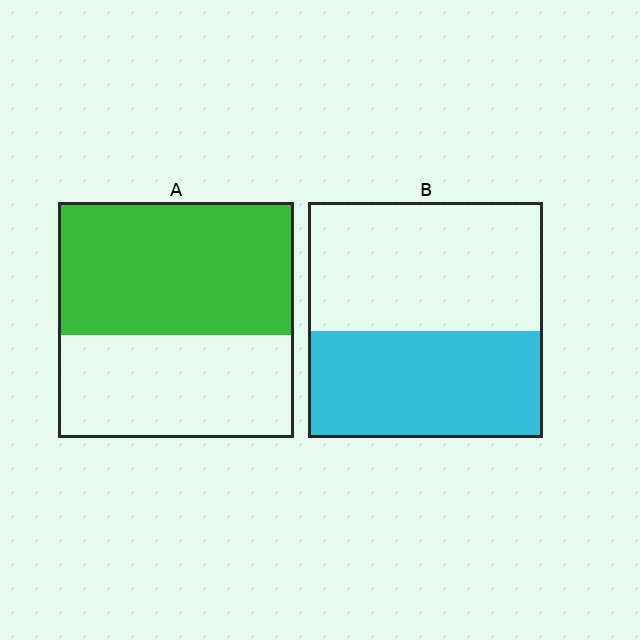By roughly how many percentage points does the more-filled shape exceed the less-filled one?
By roughly 10 percentage points (A over B).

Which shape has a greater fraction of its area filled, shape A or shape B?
Shape A.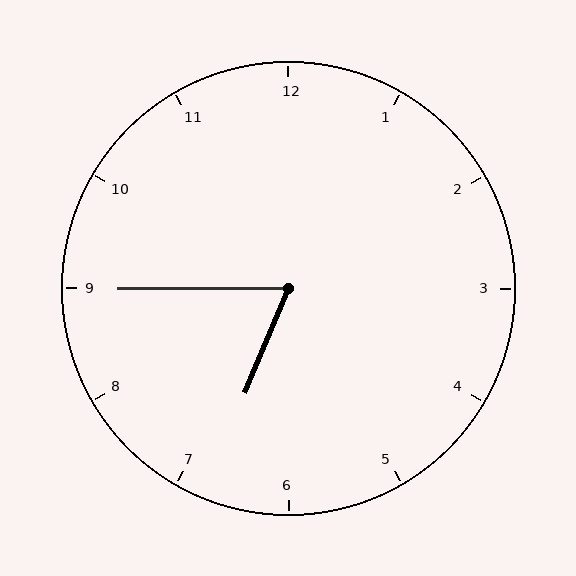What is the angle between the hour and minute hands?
Approximately 68 degrees.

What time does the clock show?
6:45.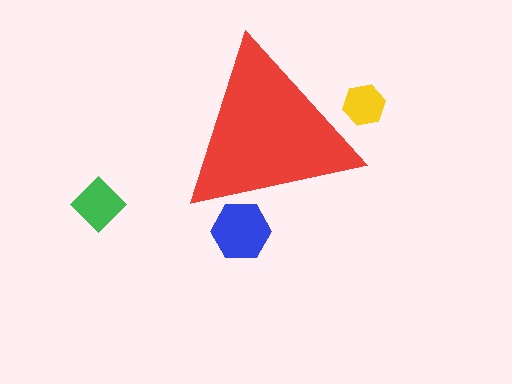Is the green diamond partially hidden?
No, the green diamond is fully visible.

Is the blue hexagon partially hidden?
Yes, the blue hexagon is partially hidden behind the red triangle.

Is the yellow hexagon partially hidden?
Yes, the yellow hexagon is partially hidden behind the red triangle.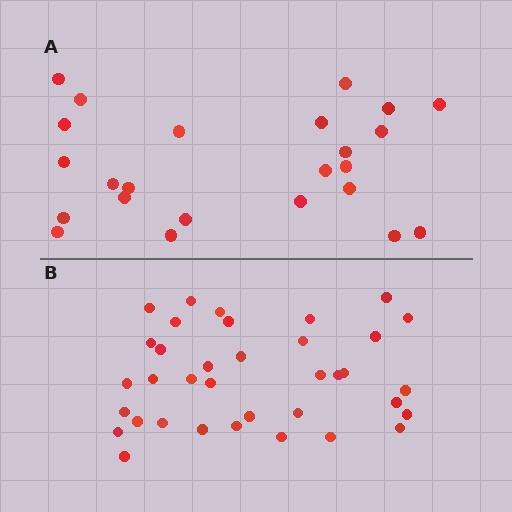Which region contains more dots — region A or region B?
Region B (the bottom region) has more dots.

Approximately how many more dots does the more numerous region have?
Region B has roughly 12 or so more dots than region A.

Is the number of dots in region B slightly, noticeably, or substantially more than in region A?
Region B has substantially more. The ratio is roughly 1.5 to 1.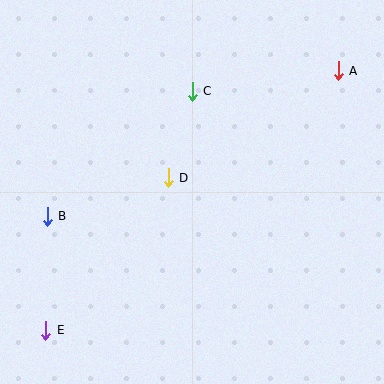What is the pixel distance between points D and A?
The distance between D and A is 201 pixels.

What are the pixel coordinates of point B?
Point B is at (47, 216).